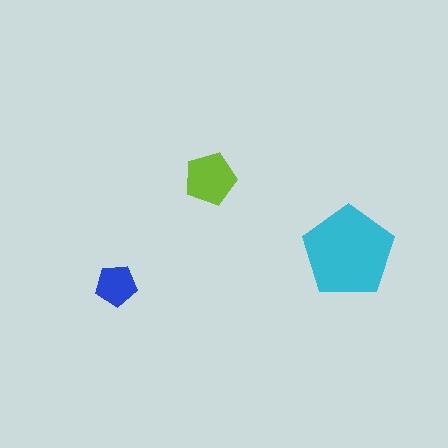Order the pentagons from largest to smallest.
the cyan one, the lime one, the blue one.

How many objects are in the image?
There are 3 objects in the image.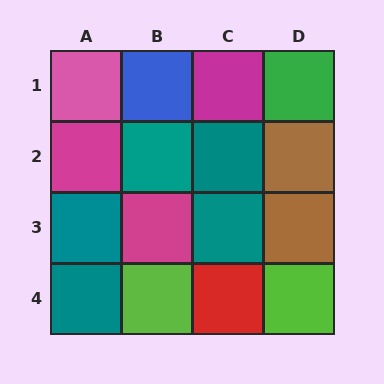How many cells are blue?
1 cell is blue.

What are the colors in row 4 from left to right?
Teal, lime, red, lime.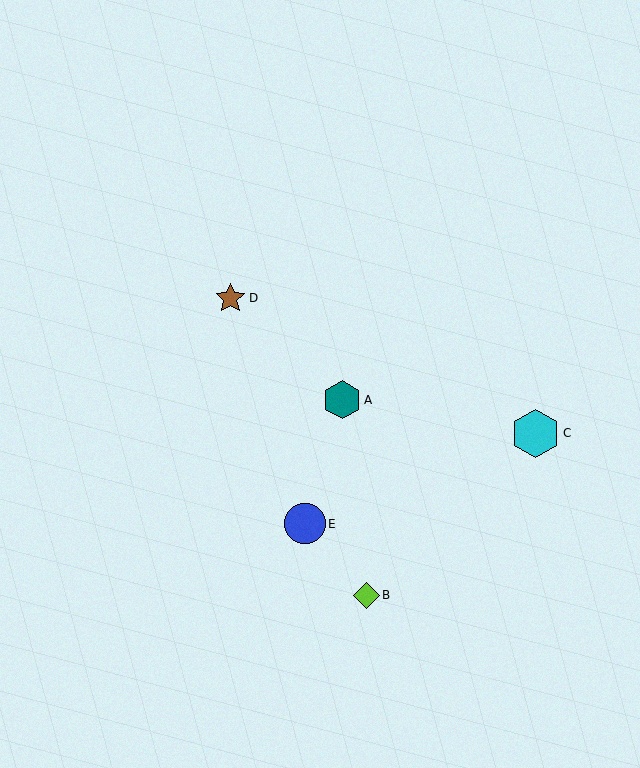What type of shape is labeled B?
Shape B is a lime diamond.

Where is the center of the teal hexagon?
The center of the teal hexagon is at (342, 400).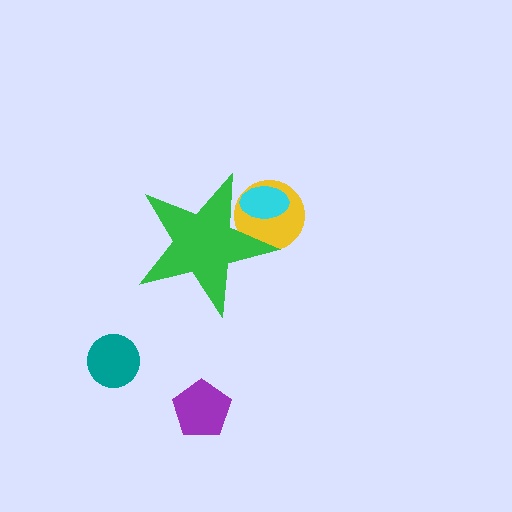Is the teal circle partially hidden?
No, the teal circle is fully visible.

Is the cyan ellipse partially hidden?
Yes, the cyan ellipse is partially hidden behind the green star.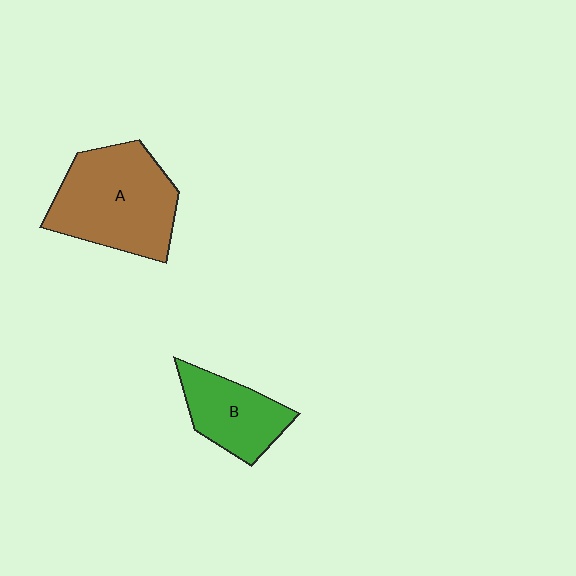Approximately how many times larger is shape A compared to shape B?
Approximately 1.7 times.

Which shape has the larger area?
Shape A (brown).